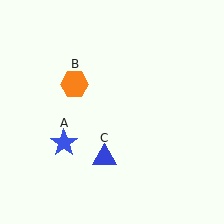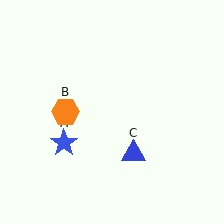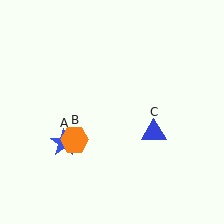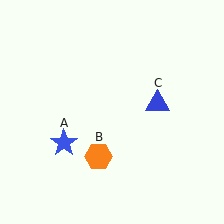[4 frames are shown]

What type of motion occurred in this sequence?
The orange hexagon (object B), blue triangle (object C) rotated counterclockwise around the center of the scene.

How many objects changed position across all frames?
2 objects changed position: orange hexagon (object B), blue triangle (object C).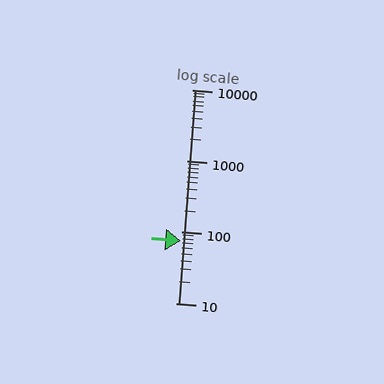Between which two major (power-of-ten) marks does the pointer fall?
The pointer is between 10 and 100.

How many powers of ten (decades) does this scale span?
The scale spans 3 decades, from 10 to 10000.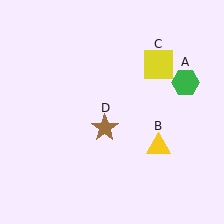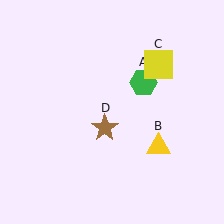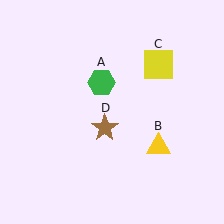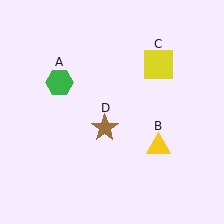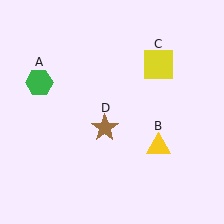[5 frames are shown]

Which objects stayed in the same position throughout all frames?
Yellow triangle (object B) and yellow square (object C) and brown star (object D) remained stationary.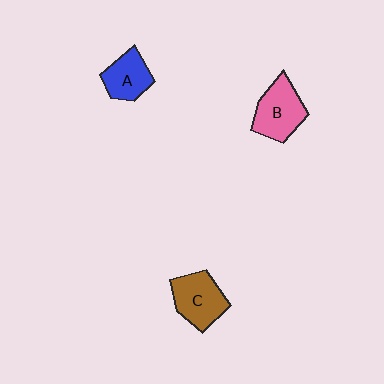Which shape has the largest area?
Shape B (pink).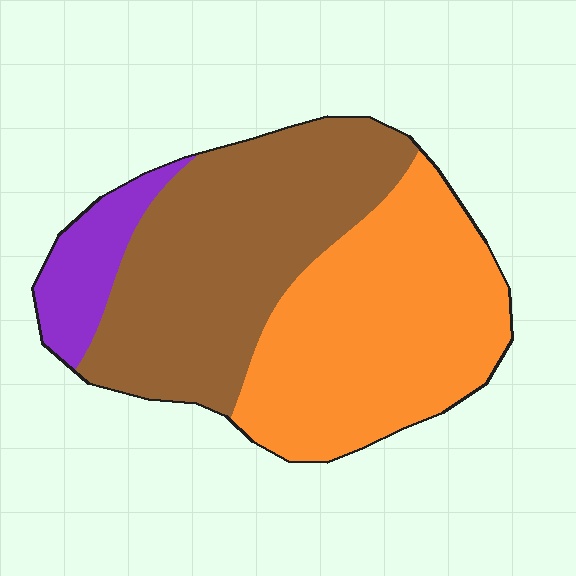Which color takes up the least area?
Purple, at roughly 10%.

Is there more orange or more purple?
Orange.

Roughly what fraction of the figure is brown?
Brown covers 45% of the figure.